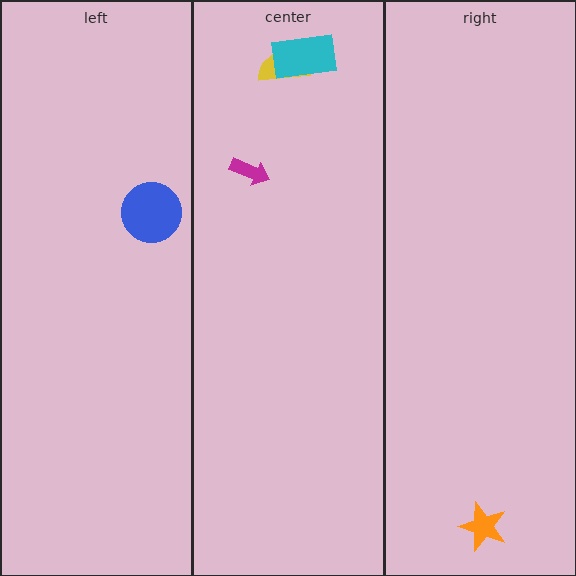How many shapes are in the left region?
1.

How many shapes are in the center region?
3.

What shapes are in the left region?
The blue circle.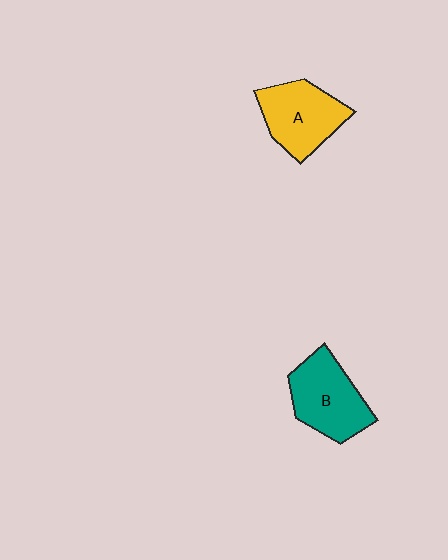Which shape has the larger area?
Shape B (teal).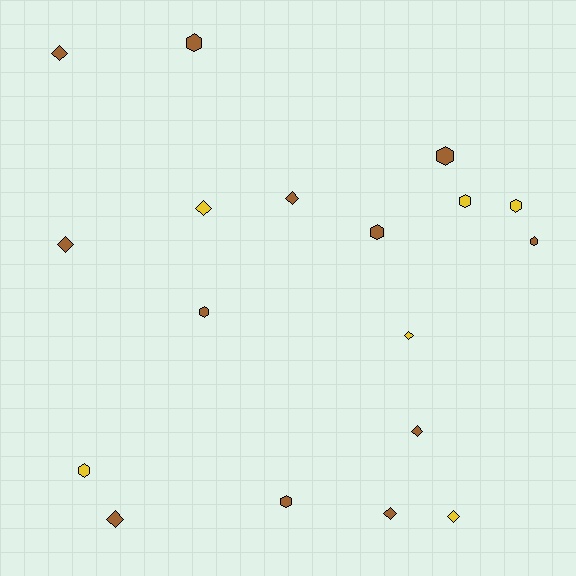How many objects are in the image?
There are 18 objects.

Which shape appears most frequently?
Hexagon, with 9 objects.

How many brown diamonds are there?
There are 6 brown diamonds.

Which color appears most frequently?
Brown, with 12 objects.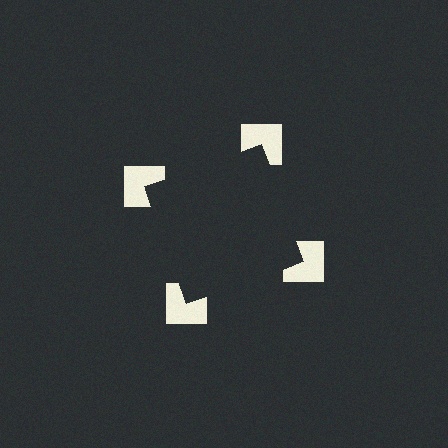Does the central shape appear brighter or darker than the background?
It typically appears slightly darker than the background, even though no actual brightness change is drawn.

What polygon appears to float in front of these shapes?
An illusory square — its edges are inferred from the aligned wedge cuts in the notched squares, not physically drawn.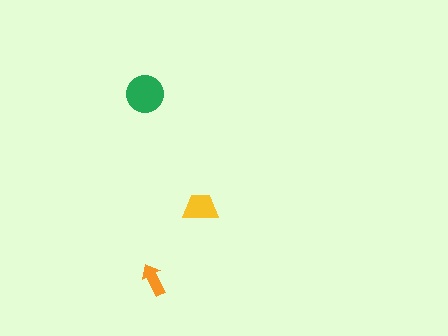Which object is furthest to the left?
The green circle is leftmost.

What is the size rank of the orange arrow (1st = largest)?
3rd.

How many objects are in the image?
There are 3 objects in the image.